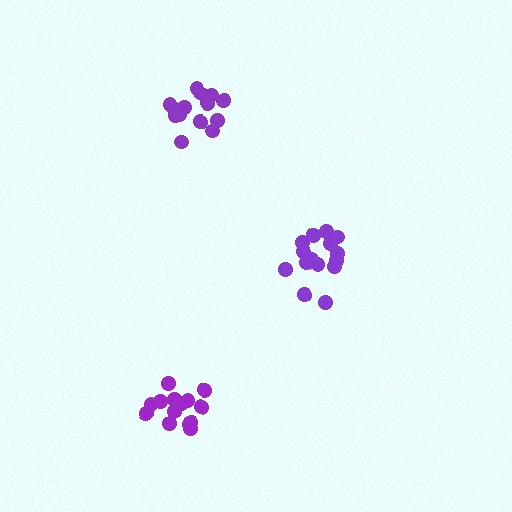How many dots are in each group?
Group 1: 15 dots, Group 2: 15 dots, Group 3: 14 dots (44 total).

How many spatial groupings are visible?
There are 3 spatial groupings.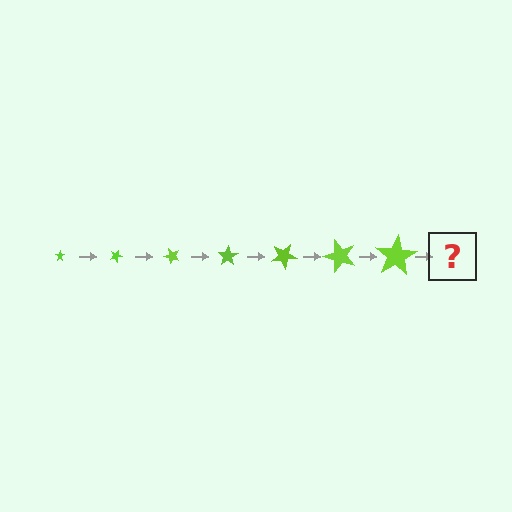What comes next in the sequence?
The next element should be a star, larger than the previous one and rotated 175 degrees from the start.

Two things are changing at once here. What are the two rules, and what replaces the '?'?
The two rules are that the star grows larger each step and it rotates 25 degrees each step. The '?' should be a star, larger than the previous one and rotated 175 degrees from the start.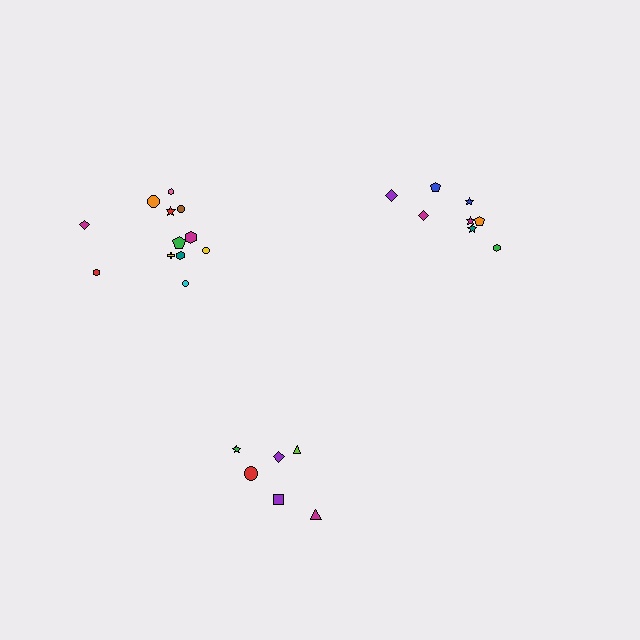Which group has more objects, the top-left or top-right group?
The top-left group.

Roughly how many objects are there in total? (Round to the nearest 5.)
Roughly 25 objects in total.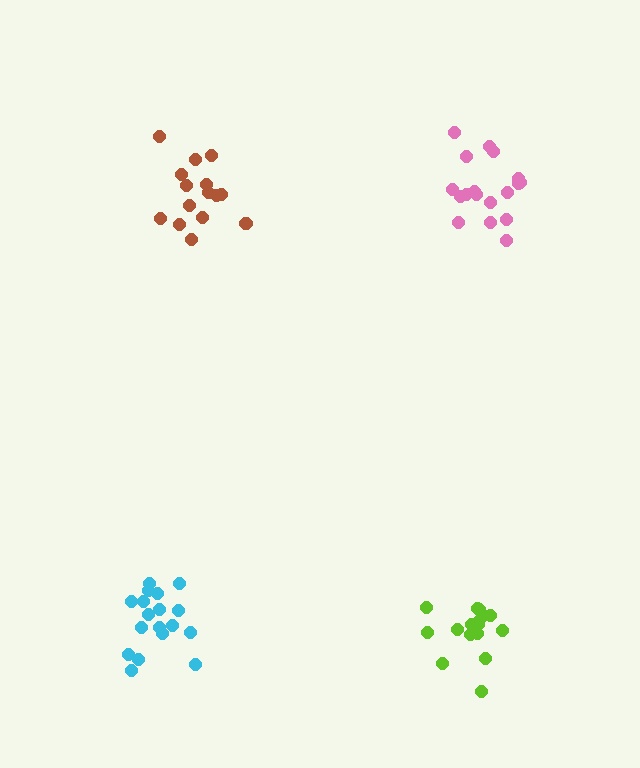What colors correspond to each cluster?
The clusters are colored: pink, lime, cyan, brown.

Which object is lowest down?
The lime cluster is bottommost.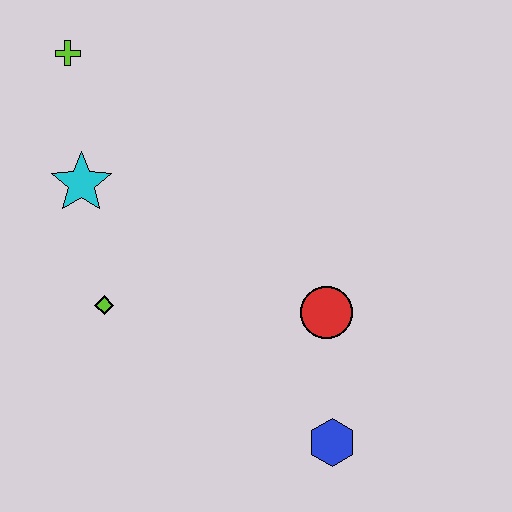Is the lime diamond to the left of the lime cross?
No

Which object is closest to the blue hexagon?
The red circle is closest to the blue hexagon.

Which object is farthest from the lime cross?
The blue hexagon is farthest from the lime cross.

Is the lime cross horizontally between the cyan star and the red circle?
No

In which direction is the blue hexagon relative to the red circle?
The blue hexagon is below the red circle.